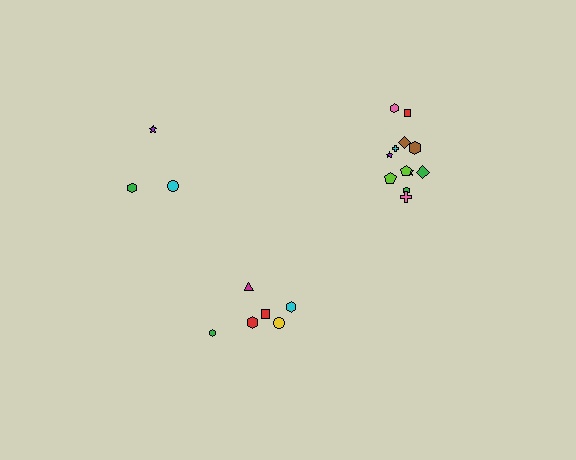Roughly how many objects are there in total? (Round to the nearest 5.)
Roughly 20 objects in total.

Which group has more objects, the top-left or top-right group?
The top-right group.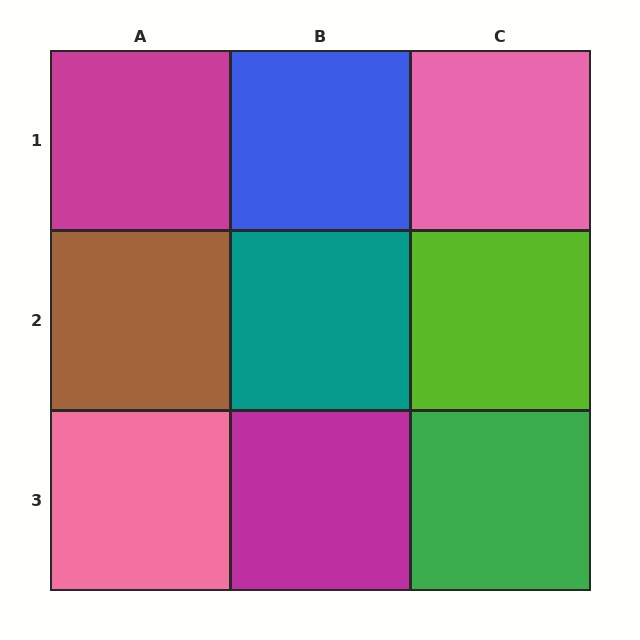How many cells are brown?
1 cell is brown.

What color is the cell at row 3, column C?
Green.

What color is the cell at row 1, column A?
Magenta.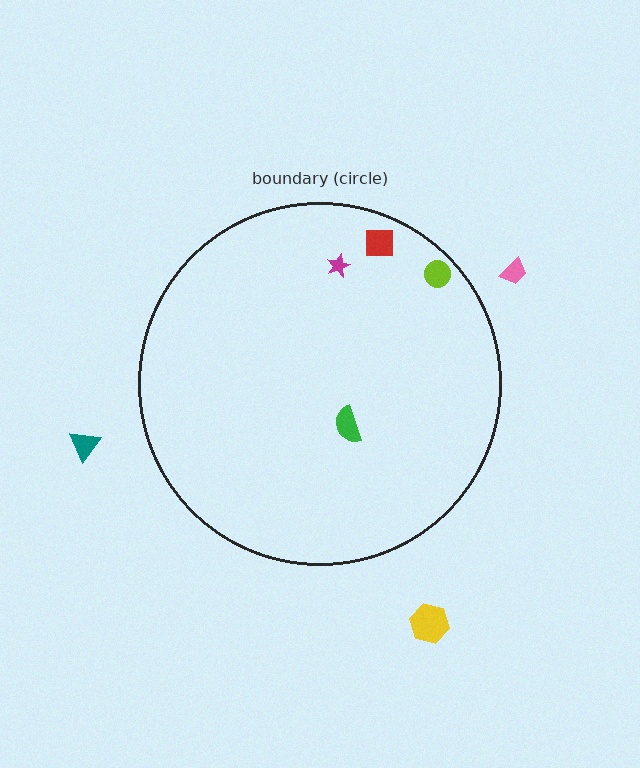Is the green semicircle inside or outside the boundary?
Inside.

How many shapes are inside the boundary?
4 inside, 3 outside.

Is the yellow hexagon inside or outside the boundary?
Outside.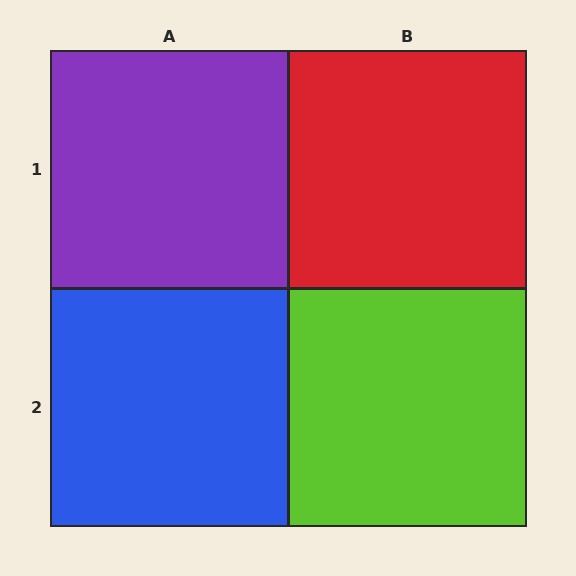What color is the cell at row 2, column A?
Blue.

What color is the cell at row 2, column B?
Lime.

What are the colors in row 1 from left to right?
Purple, red.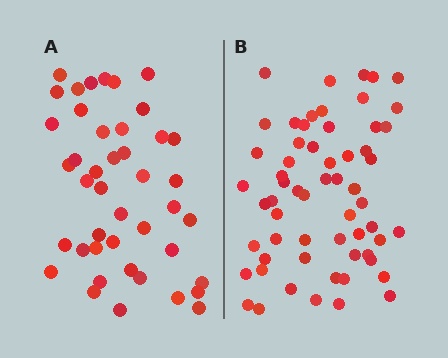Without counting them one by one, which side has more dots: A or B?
Region B (the right region) has more dots.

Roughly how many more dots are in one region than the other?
Region B has approximately 15 more dots than region A.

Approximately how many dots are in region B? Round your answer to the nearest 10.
About 60 dots.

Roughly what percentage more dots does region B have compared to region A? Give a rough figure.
About 40% more.